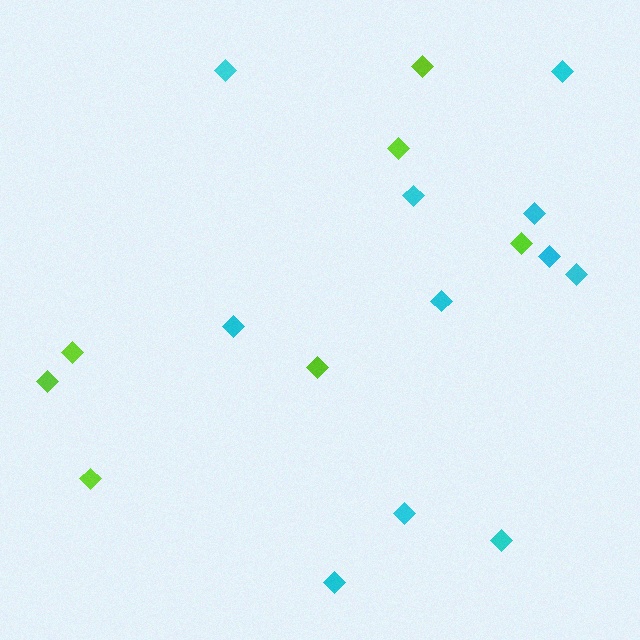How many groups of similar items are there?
There are 2 groups: one group of cyan diamonds (11) and one group of lime diamonds (7).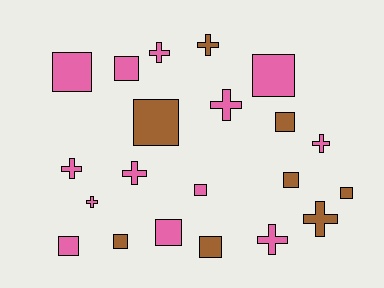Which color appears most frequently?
Pink, with 13 objects.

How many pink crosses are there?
There are 7 pink crosses.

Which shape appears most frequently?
Square, with 12 objects.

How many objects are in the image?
There are 21 objects.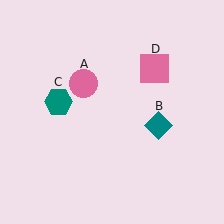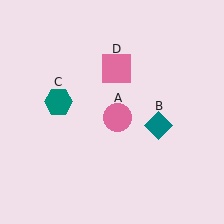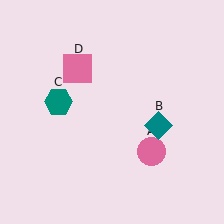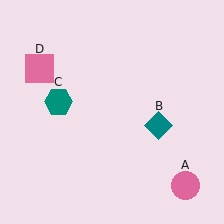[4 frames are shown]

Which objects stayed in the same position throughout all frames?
Teal diamond (object B) and teal hexagon (object C) remained stationary.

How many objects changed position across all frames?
2 objects changed position: pink circle (object A), pink square (object D).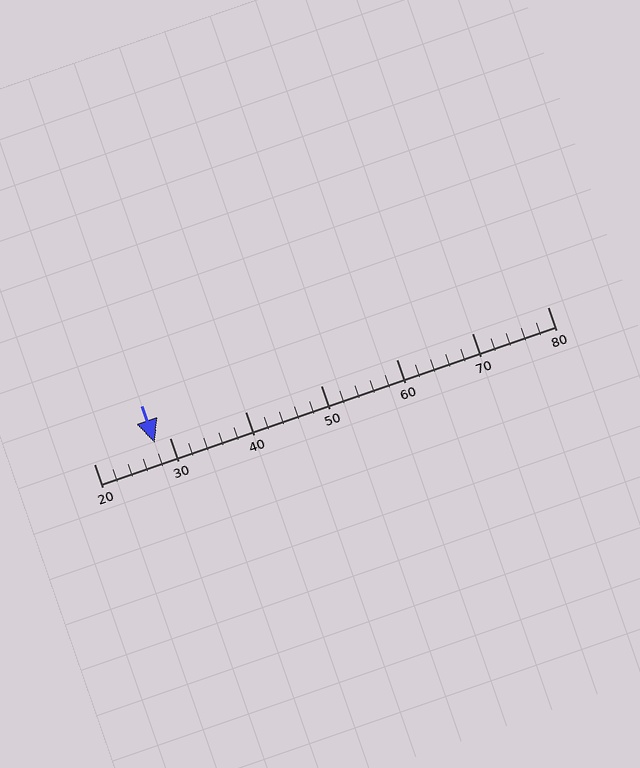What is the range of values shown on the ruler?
The ruler shows values from 20 to 80.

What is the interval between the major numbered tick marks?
The major tick marks are spaced 10 units apart.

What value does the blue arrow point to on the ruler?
The blue arrow points to approximately 28.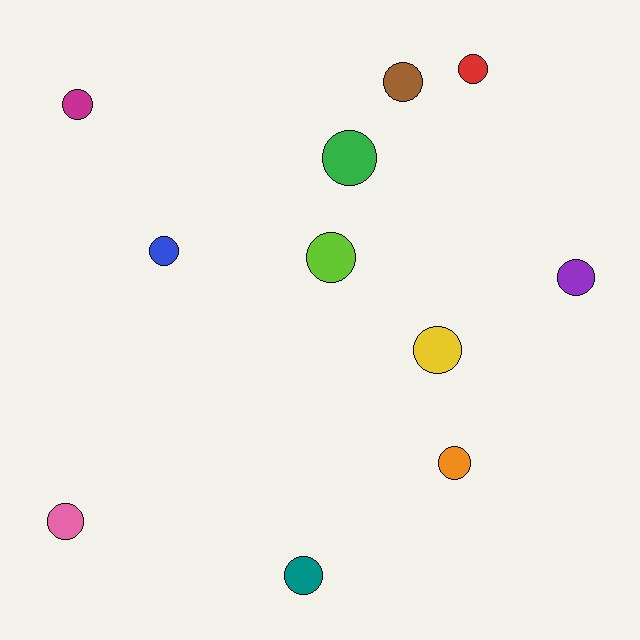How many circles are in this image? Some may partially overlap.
There are 11 circles.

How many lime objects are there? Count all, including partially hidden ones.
There is 1 lime object.